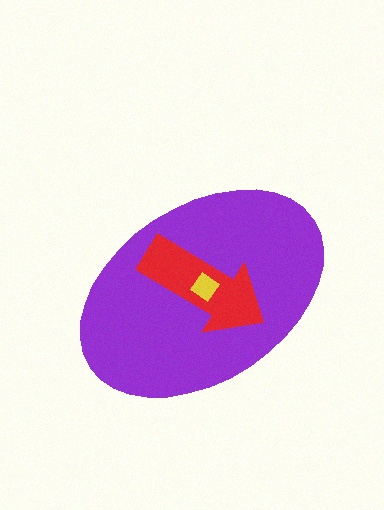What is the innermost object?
The yellow diamond.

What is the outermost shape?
The purple ellipse.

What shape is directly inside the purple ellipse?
The red arrow.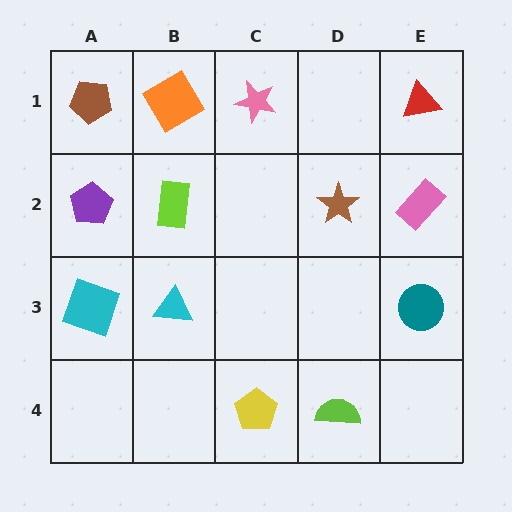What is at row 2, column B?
A lime rectangle.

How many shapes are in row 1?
4 shapes.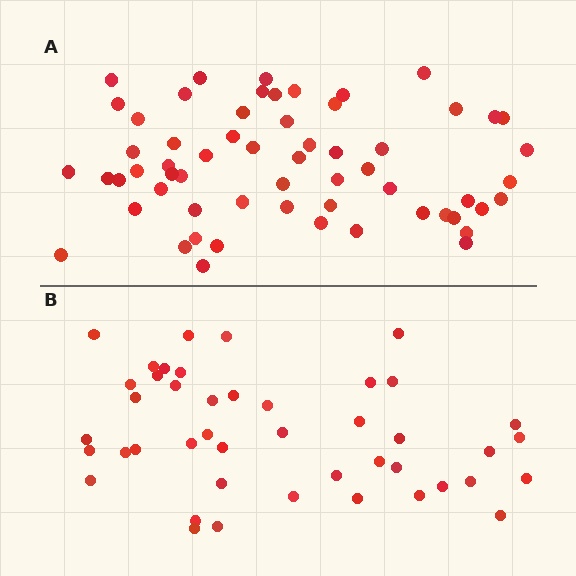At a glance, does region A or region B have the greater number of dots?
Region A (the top region) has more dots.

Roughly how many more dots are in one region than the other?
Region A has approximately 15 more dots than region B.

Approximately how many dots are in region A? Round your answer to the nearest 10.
About 60 dots.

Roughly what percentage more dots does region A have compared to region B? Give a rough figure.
About 35% more.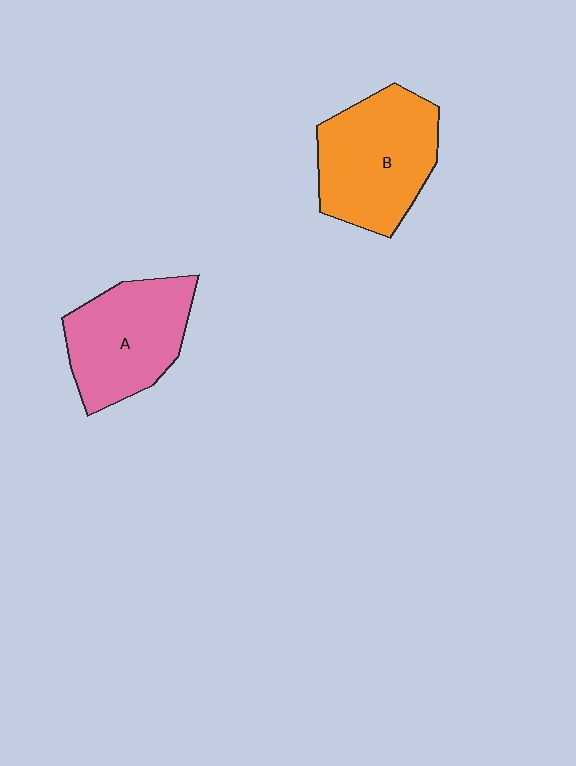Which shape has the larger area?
Shape B (orange).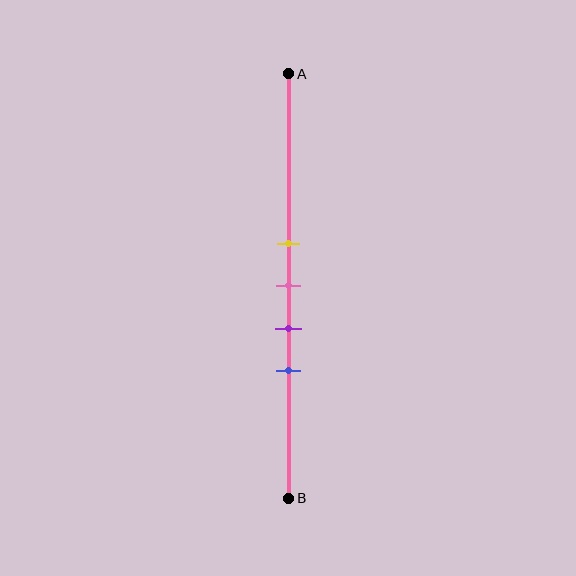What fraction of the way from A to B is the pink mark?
The pink mark is approximately 50% (0.5) of the way from A to B.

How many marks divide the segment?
There are 4 marks dividing the segment.